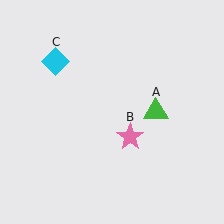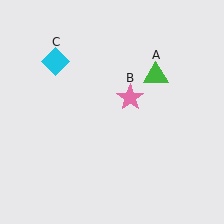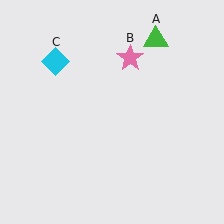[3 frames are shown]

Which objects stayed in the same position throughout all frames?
Cyan diamond (object C) remained stationary.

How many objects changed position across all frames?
2 objects changed position: green triangle (object A), pink star (object B).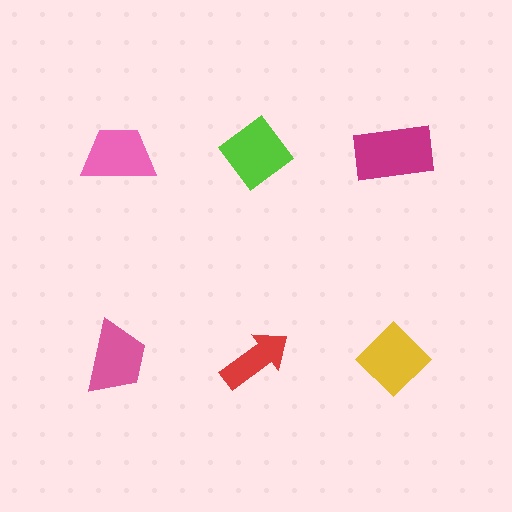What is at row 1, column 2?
A lime diamond.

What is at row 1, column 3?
A magenta rectangle.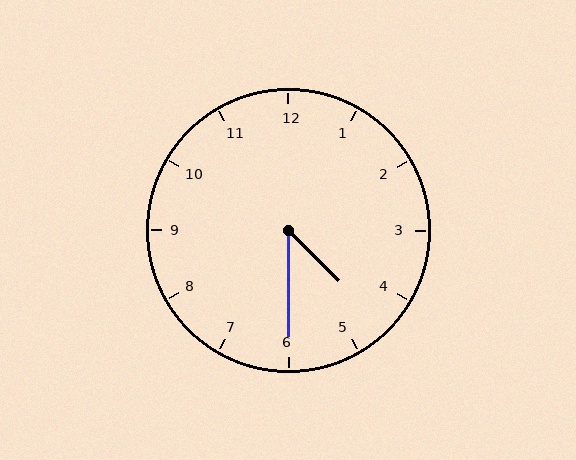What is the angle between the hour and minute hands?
Approximately 45 degrees.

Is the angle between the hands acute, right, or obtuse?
It is acute.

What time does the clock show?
4:30.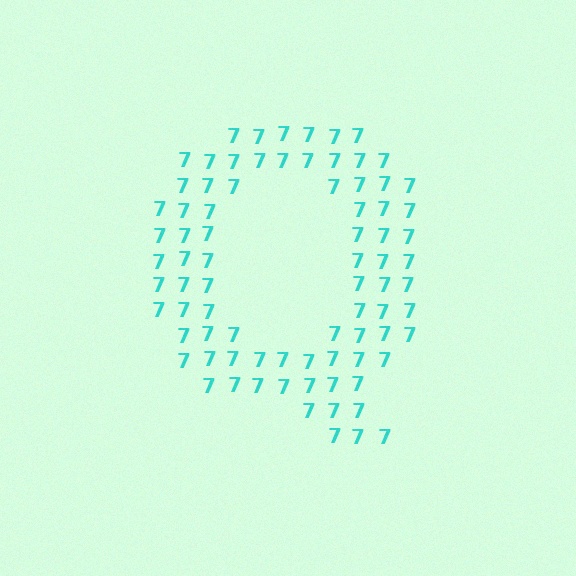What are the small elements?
The small elements are digit 7's.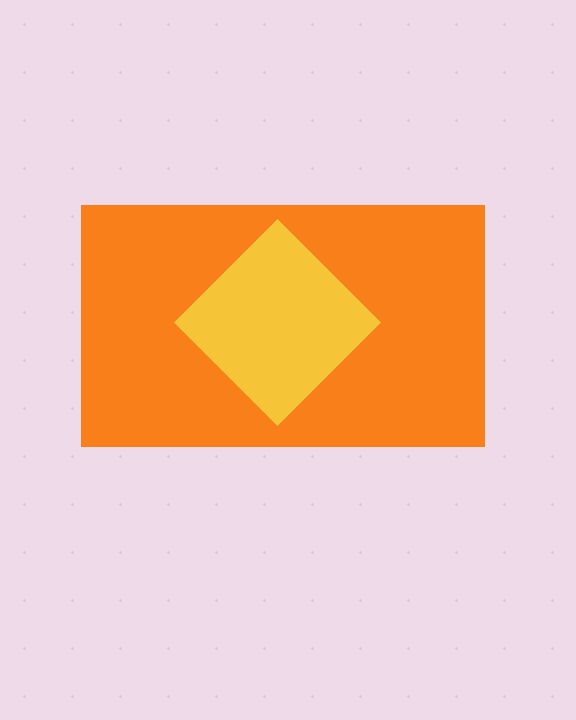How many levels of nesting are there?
2.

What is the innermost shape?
The yellow diamond.